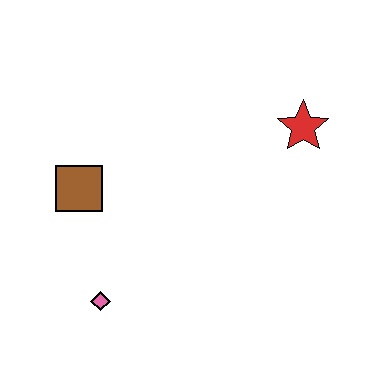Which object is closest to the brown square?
The pink diamond is closest to the brown square.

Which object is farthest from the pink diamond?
The red star is farthest from the pink diamond.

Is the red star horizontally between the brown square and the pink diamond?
No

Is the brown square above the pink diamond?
Yes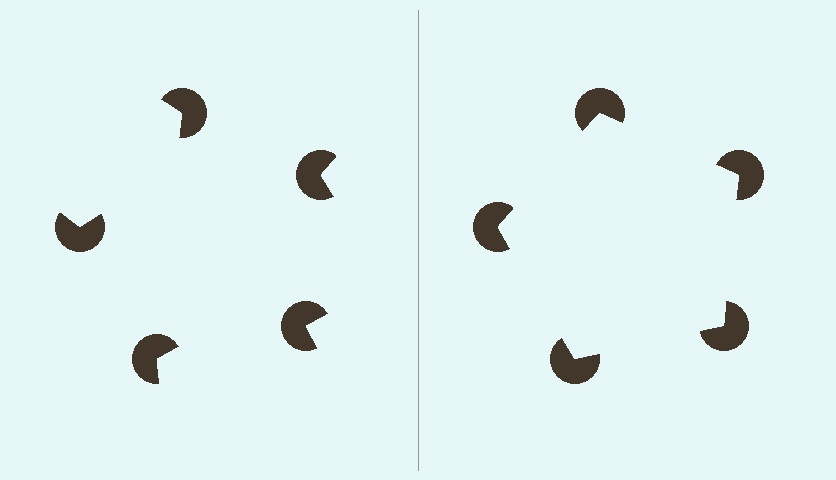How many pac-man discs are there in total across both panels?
10 — 5 on each side.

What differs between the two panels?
The pac-man discs are positioned identically on both sides; only the wedge orientations differ. On the right they align to a pentagon; on the left they are misaligned.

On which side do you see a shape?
An illusory pentagon appears on the right side. On the left side the wedge cuts are rotated, so no coherent shape forms.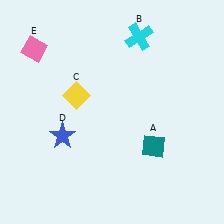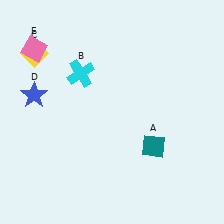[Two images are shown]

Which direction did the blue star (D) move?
The blue star (D) moved up.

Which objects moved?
The objects that moved are: the cyan cross (B), the yellow diamond (C), the blue star (D).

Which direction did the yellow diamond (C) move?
The yellow diamond (C) moved left.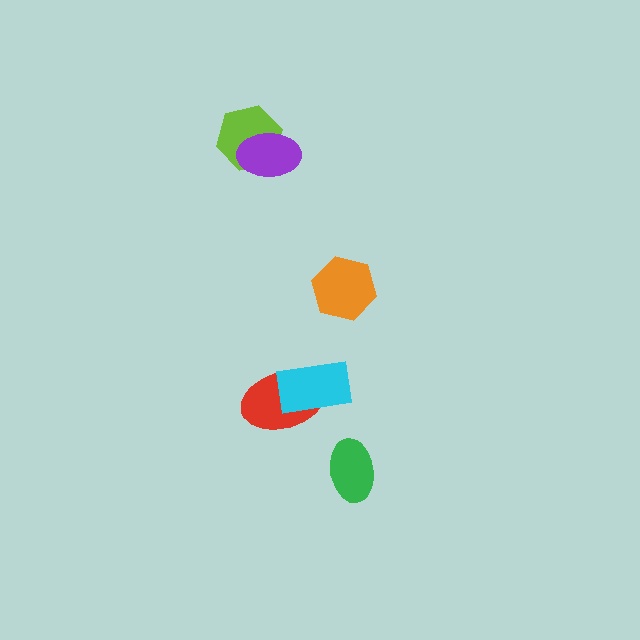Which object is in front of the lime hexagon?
The purple ellipse is in front of the lime hexagon.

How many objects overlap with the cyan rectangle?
1 object overlaps with the cyan rectangle.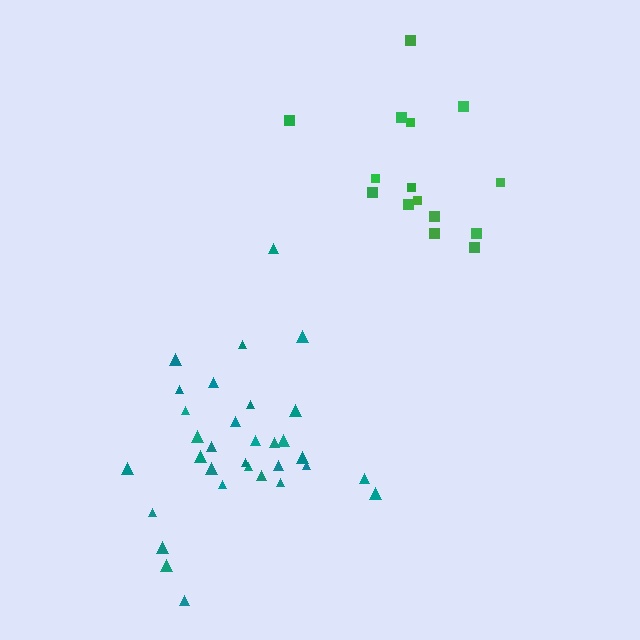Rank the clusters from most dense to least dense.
teal, green.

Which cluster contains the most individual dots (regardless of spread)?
Teal (32).